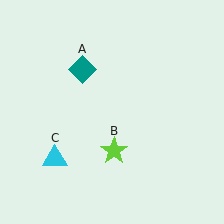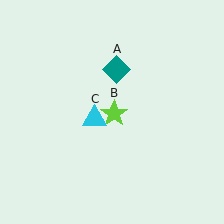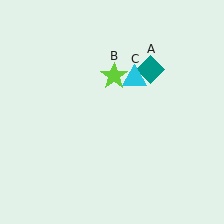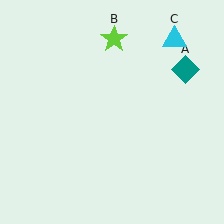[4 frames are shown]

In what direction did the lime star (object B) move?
The lime star (object B) moved up.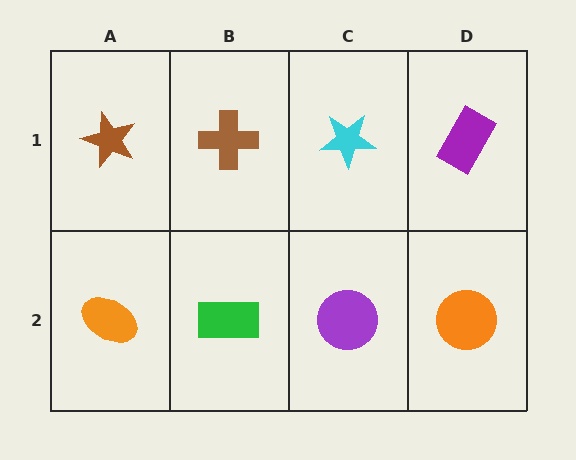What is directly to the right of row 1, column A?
A brown cross.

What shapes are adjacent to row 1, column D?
An orange circle (row 2, column D), a cyan star (row 1, column C).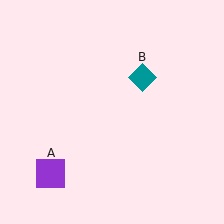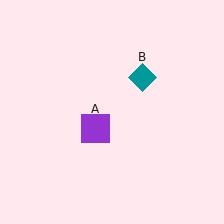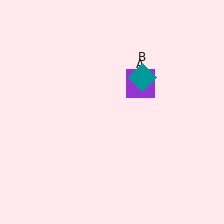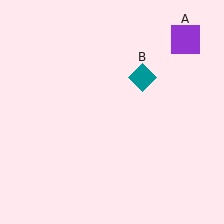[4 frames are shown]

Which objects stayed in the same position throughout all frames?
Teal diamond (object B) remained stationary.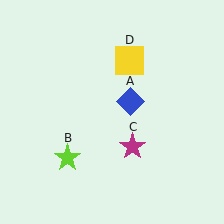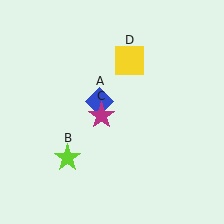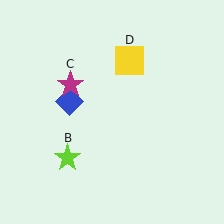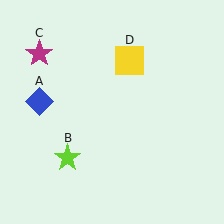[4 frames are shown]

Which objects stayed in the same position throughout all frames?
Lime star (object B) and yellow square (object D) remained stationary.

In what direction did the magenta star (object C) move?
The magenta star (object C) moved up and to the left.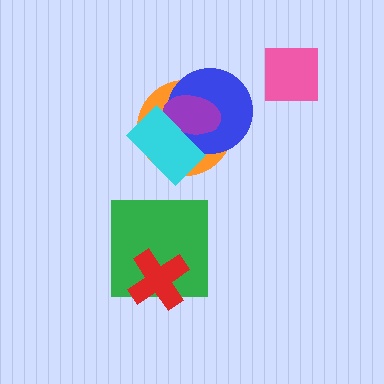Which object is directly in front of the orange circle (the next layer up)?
The blue circle is directly in front of the orange circle.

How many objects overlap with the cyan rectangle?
3 objects overlap with the cyan rectangle.